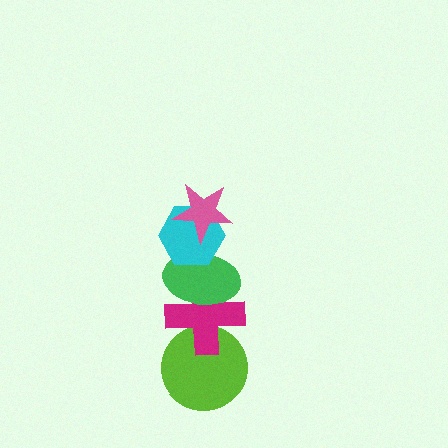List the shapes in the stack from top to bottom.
From top to bottom: the pink star, the cyan hexagon, the green ellipse, the magenta cross, the lime circle.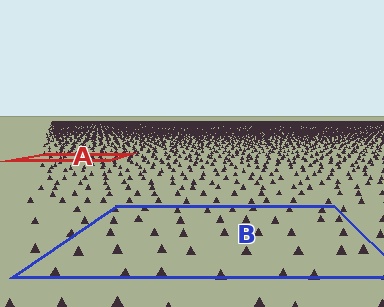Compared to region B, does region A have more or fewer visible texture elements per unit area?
Region A has more texture elements per unit area — they are packed more densely because it is farther away.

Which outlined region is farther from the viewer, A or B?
Region A is farther from the viewer — the texture elements inside it appear smaller and more densely packed.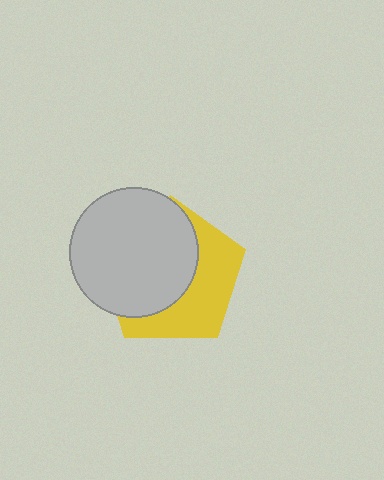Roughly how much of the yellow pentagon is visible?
A small part of it is visible (roughly 43%).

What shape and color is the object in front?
The object in front is a light gray circle.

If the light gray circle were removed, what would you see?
You would see the complete yellow pentagon.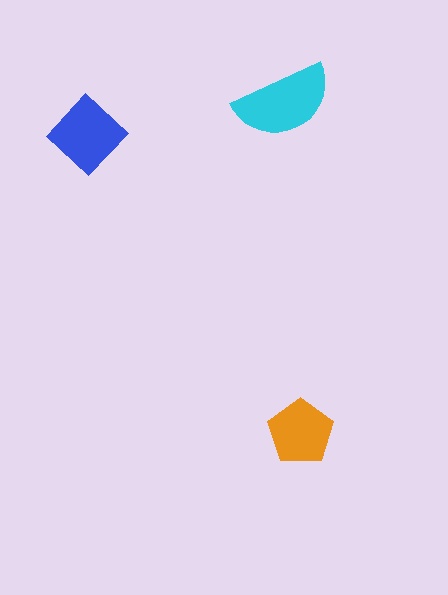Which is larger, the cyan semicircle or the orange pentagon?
The cyan semicircle.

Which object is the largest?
The cyan semicircle.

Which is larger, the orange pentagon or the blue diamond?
The blue diamond.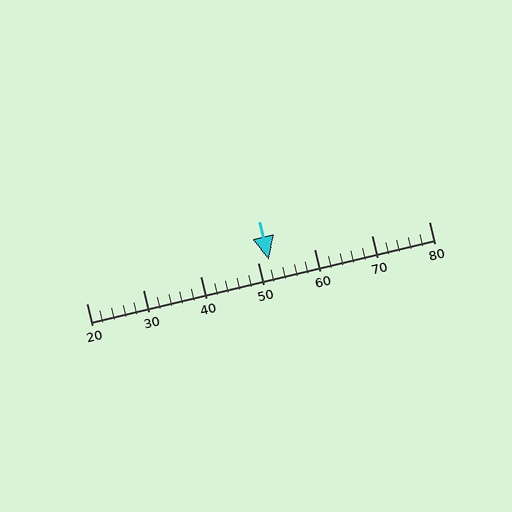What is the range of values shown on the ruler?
The ruler shows values from 20 to 80.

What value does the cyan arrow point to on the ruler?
The cyan arrow points to approximately 52.